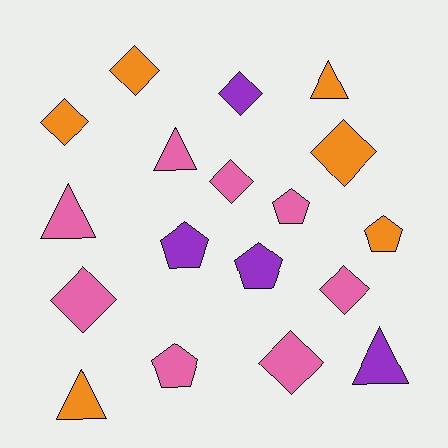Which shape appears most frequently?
Diamond, with 8 objects.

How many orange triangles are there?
There are 2 orange triangles.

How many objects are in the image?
There are 18 objects.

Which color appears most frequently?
Pink, with 8 objects.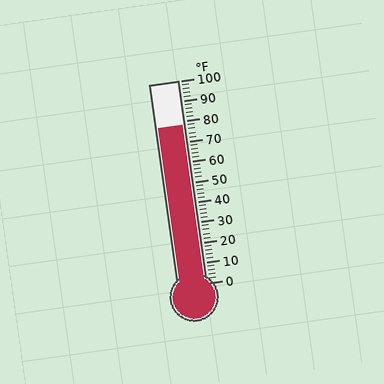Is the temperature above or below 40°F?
The temperature is above 40°F.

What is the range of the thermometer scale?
The thermometer scale ranges from 0°F to 100°F.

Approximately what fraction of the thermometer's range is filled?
The thermometer is filled to approximately 80% of its range.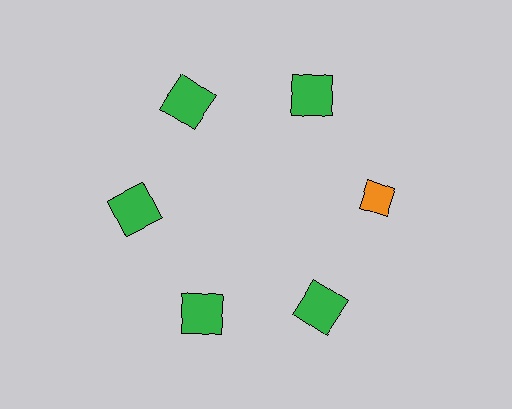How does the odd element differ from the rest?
It differs in both color (orange instead of green) and shape (diamond instead of square).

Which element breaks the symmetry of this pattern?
The orange diamond at roughly the 3 o'clock position breaks the symmetry. All other shapes are green squares.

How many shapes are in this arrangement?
There are 6 shapes arranged in a ring pattern.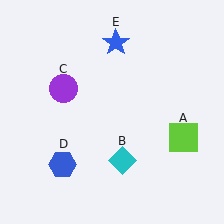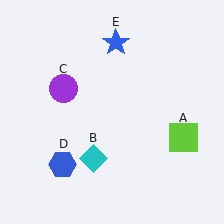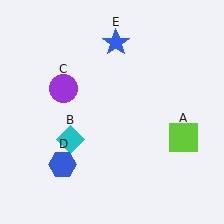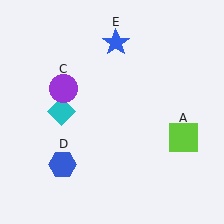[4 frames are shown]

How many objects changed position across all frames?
1 object changed position: cyan diamond (object B).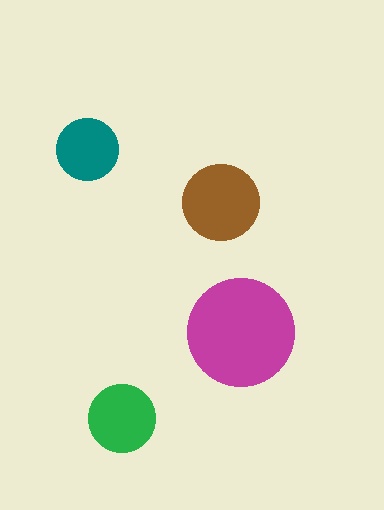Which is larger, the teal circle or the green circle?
The green one.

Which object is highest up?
The teal circle is topmost.